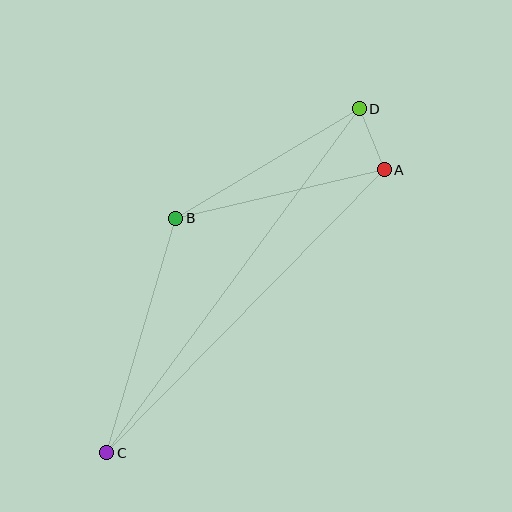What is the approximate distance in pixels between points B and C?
The distance between B and C is approximately 245 pixels.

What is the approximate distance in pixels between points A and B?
The distance between A and B is approximately 214 pixels.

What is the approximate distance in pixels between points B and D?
The distance between B and D is approximately 214 pixels.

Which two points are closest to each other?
Points A and D are closest to each other.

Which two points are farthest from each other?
Points C and D are farthest from each other.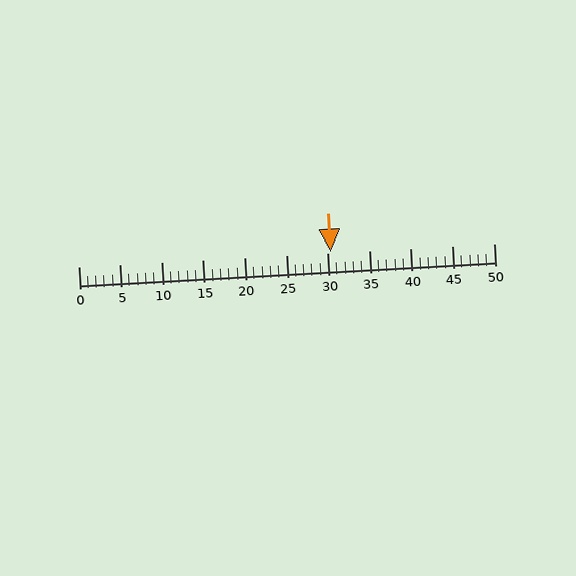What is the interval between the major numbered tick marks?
The major tick marks are spaced 5 units apart.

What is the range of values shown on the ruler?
The ruler shows values from 0 to 50.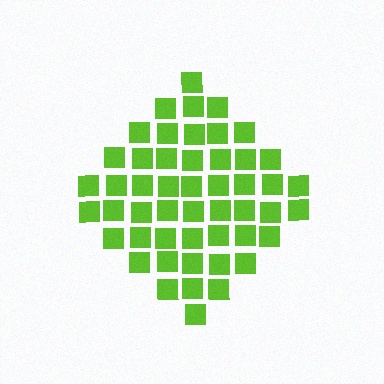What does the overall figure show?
The overall figure shows a diamond.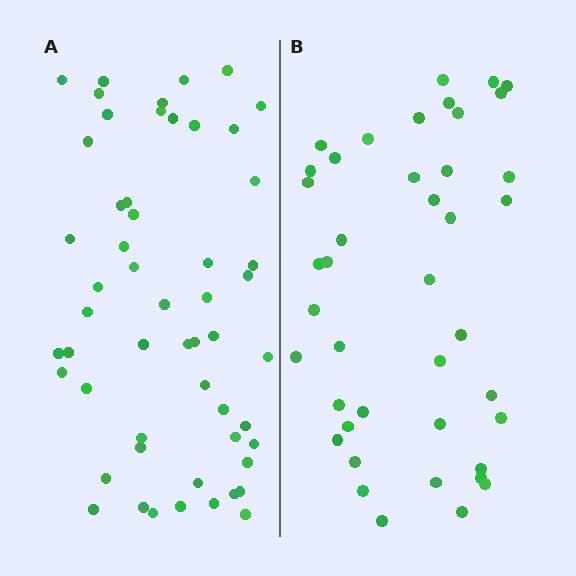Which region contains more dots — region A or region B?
Region A (the left region) has more dots.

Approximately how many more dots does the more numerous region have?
Region A has roughly 12 or so more dots than region B.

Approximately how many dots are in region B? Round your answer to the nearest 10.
About 40 dots. (The exact count is 42, which rounds to 40.)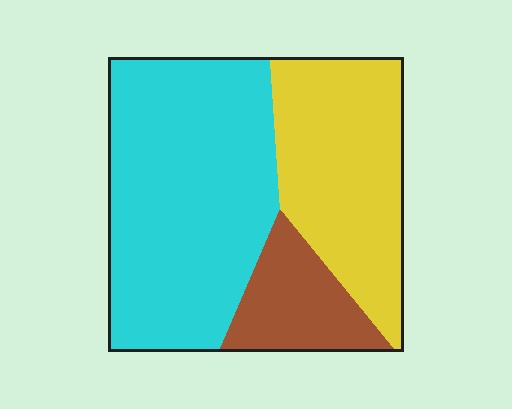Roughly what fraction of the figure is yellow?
Yellow covers 33% of the figure.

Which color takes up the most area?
Cyan, at roughly 50%.